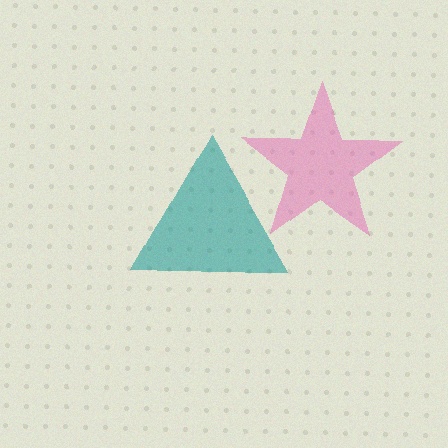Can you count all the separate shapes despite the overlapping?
Yes, there are 2 separate shapes.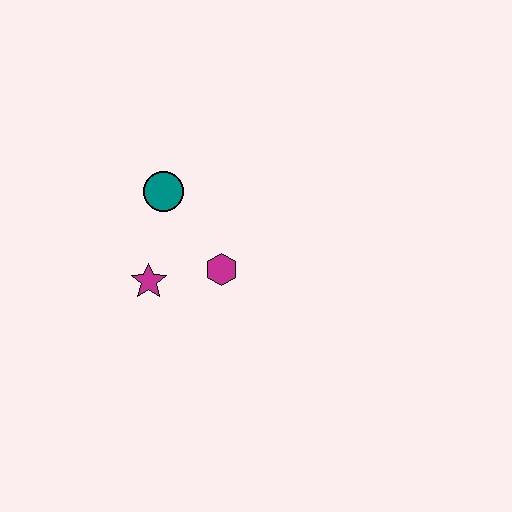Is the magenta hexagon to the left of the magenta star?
No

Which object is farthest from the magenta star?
The teal circle is farthest from the magenta star.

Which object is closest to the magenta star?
The magenta hexagon is closest to the magenta star.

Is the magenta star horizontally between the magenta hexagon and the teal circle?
No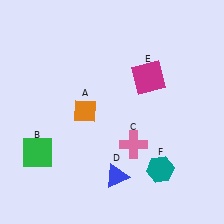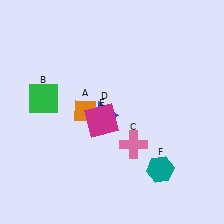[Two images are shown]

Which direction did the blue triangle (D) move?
The blue triangle (D) moved up.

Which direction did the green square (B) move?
The green square (B) moved up.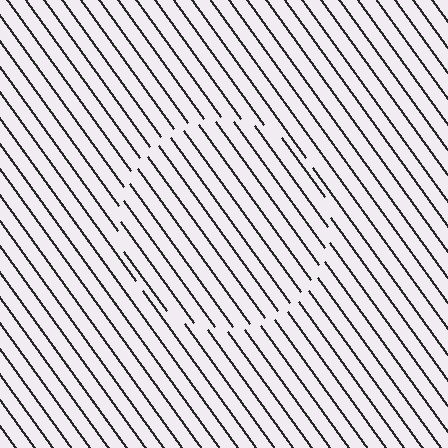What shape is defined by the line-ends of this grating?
An illusory circle. The interior of the shape contains the same grating, shifted by half a period — the contour is defined by the phase discontinuity where line-ends from the inner and outer gratings abut.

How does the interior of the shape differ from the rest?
The interior of the shape contains the same grating, shifted by half a period — the contour is defined by the phase discontinuity where line-ends from the inner and outer gratings abut.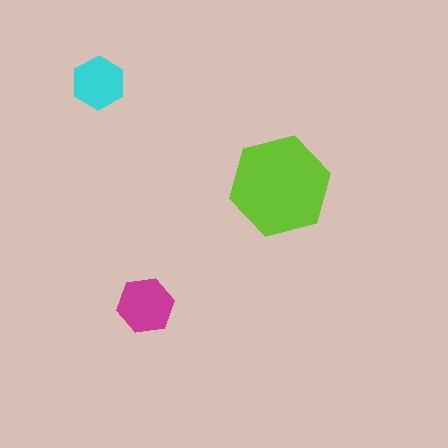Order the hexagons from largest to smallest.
the lime one, the magenta one, the cyan one.